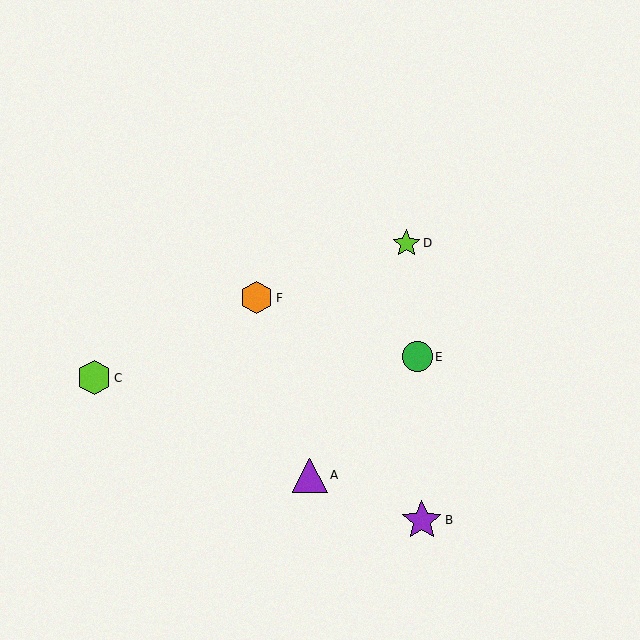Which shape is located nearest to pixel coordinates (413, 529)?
The purple star (labeled B) at (422, 520) is nearest to that location.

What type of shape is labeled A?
Shape A is a purple triangle.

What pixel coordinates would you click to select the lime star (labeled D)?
Click at (406, 243) to select the lime star D.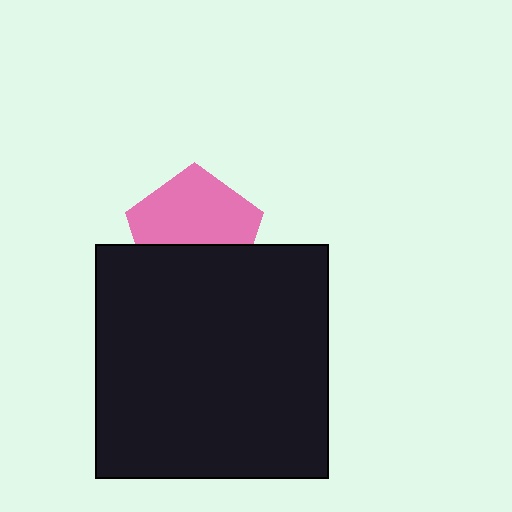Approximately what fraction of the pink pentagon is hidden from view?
Roughly 41% of the pink pentagon is hidden behind the black square.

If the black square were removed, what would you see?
You would see the complete pink pentagon.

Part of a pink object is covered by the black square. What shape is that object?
It is a pentagon.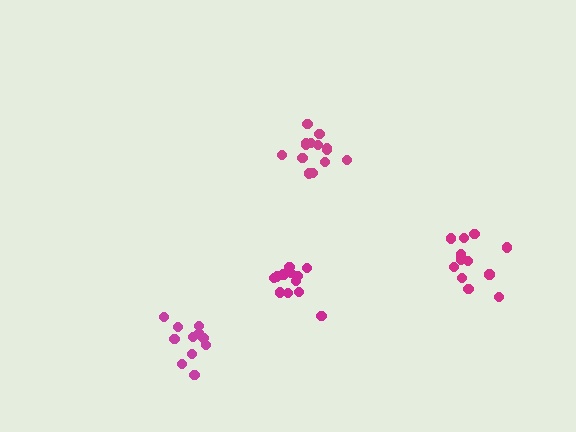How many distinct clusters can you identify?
There are 4 distinct clusters.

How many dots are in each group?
Group 1: 14 dots, Group 2: 11 dots, Group 3: 12 dots, Group 4: 13 dots (50 total).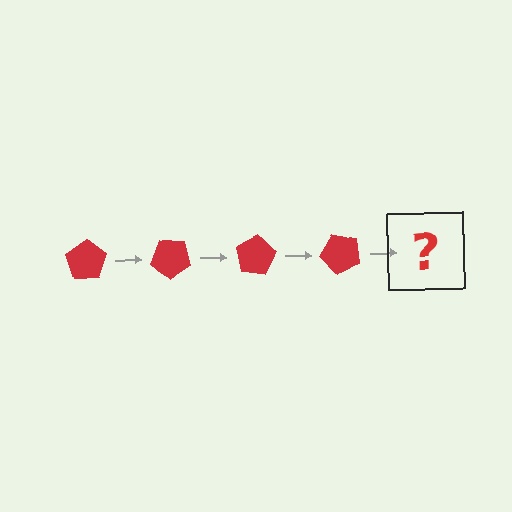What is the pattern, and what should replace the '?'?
The pattern is that the pentagon rotates 40 degrees each step. The '?' should be a red pentagon rotated 160 degrees.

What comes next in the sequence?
The next element should be a red pentagon rotated 160 degrees.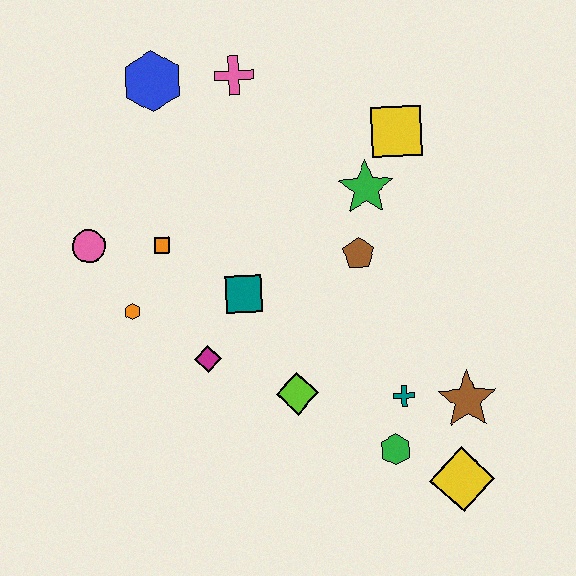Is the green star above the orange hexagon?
Yes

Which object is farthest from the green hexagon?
The blue hexagon is farthest from the green hexagon.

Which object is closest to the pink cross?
The blue hexagon is closest to the pink cross.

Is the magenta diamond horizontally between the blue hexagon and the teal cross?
Yes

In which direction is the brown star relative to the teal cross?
The brown star is to the right of the teal cross.